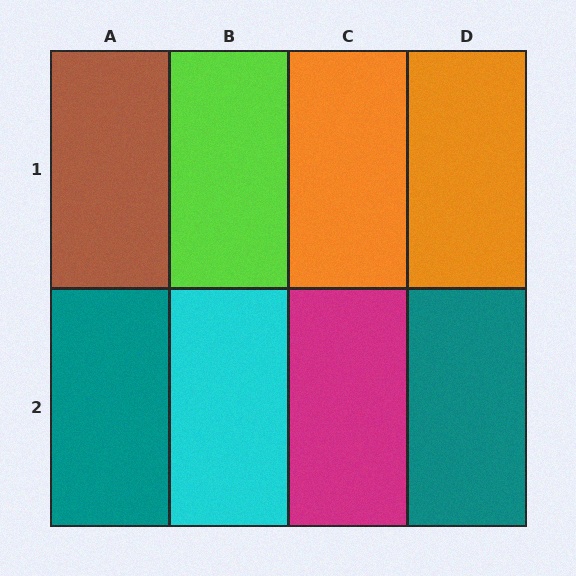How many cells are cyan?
1 cell is cyan.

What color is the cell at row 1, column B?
Lime.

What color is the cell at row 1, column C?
Orange.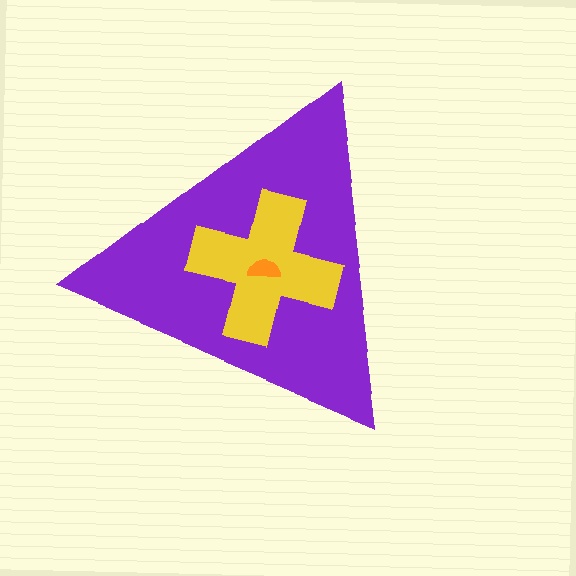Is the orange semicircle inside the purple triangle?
Yes.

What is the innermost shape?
The orange semicircle.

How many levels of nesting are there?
3.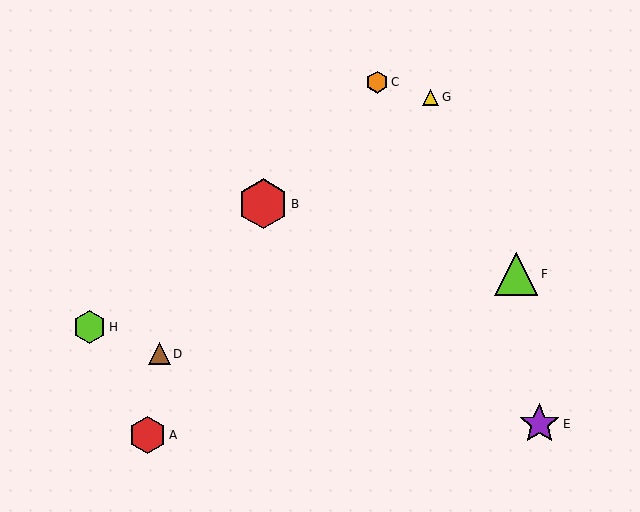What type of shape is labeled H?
Shape H is a lime hexagon.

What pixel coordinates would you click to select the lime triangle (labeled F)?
Click at (516, 274) to select the lime triangle F.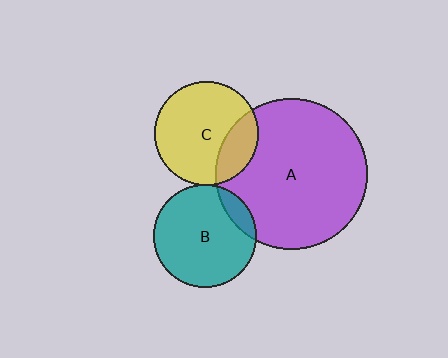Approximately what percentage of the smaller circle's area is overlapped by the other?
Approximately 10%.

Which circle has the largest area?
Circle A (purple).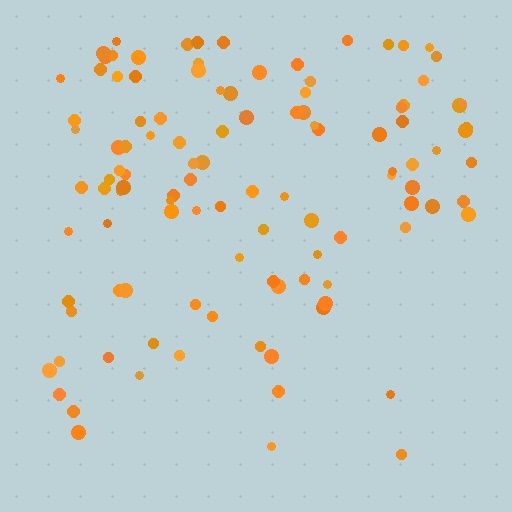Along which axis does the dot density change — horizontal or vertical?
Vertical.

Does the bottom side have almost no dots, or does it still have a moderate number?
Still a moderate number, just noticeably fewer than the top.